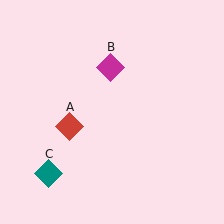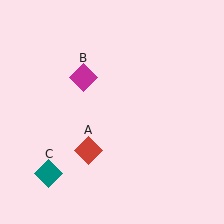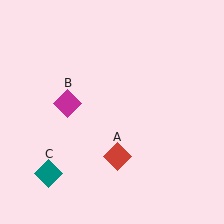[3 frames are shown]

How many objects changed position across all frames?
2 objects changed position: red diamond (object A), magenta diamond (object B).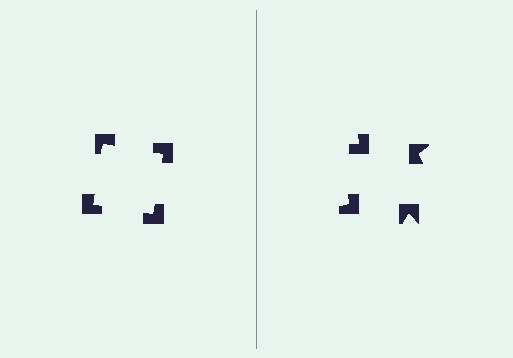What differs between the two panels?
The notched squares are positioned identically on both sides; only the wedge orientations differ. On the left they align to a square; on the right they are misaligned.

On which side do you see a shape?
An illusory square appears on the left side. On the right side the wedge cuts are rotated, so no coherent shape forms.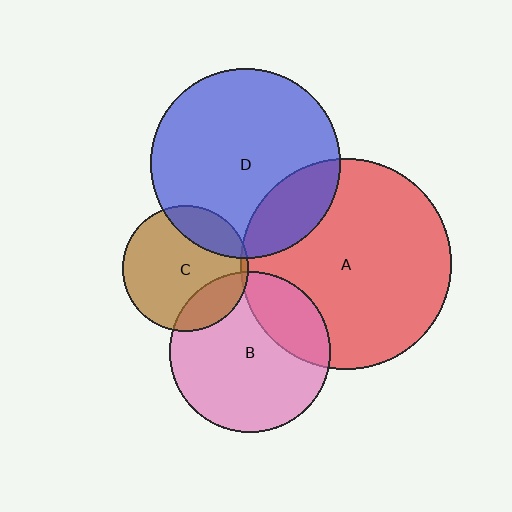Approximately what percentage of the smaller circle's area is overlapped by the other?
Approximately 20%.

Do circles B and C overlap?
Yes.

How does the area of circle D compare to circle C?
Approximately 2.3 times.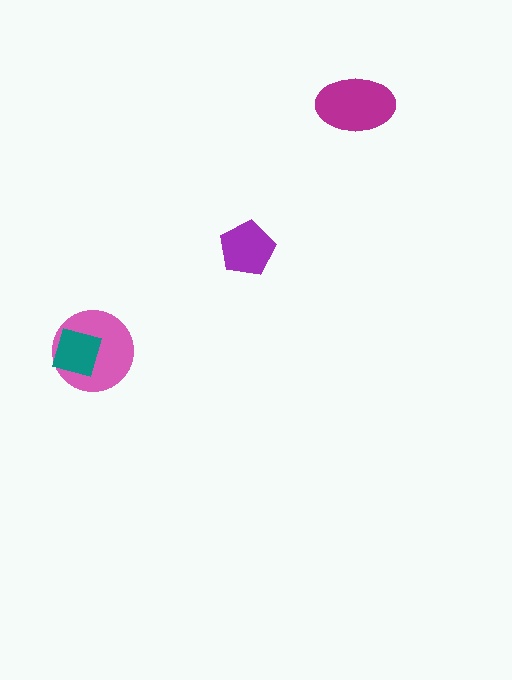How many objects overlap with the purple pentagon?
0 objects overlap with the purple pentagon.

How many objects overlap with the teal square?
1 object overlaps with the teal square.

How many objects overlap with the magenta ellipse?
0 objects overlap with the magenta ellipse.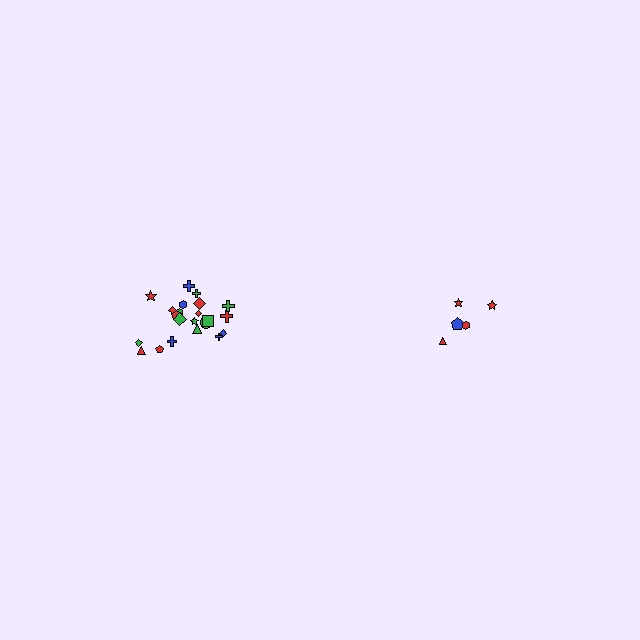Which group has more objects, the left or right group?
The left group.